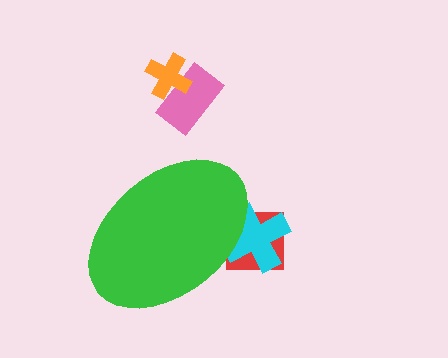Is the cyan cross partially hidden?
Yes, the cyan cross is partially hidden behind the green ellipse.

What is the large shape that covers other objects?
A green ellipse.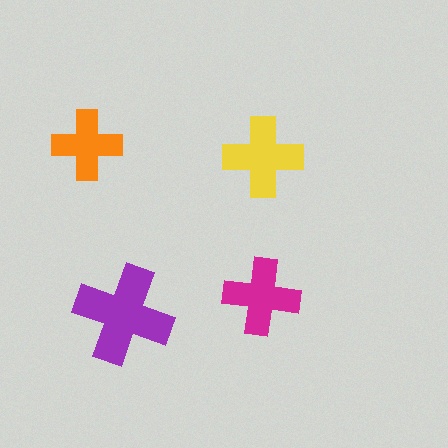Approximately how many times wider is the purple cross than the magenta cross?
About 1.5 times wider.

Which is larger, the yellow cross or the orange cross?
The yellow one.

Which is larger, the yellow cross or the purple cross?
The purple one.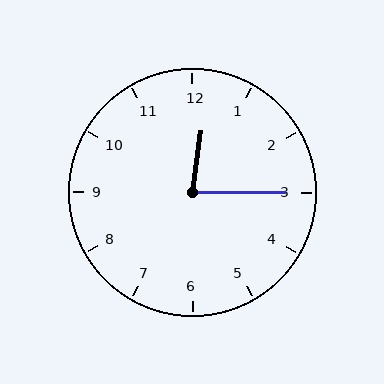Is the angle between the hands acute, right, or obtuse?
It is acute.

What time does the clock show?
12:15.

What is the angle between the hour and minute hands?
Approximately 82 degrees.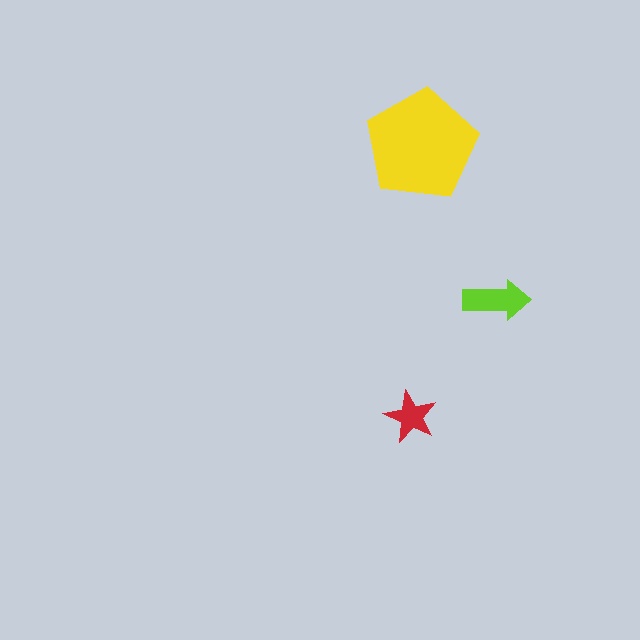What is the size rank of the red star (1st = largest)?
3rd.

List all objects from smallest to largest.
The red star, the lime arrow, the yellow pentagon.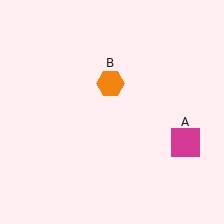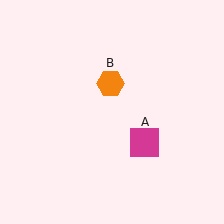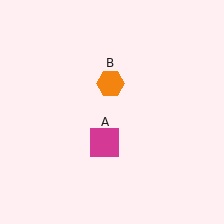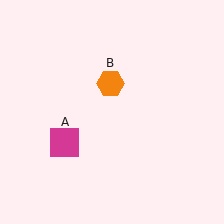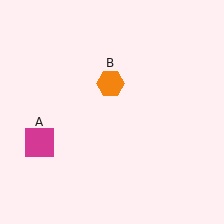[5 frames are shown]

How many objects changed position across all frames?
1 object changed position: magenta square (object A).